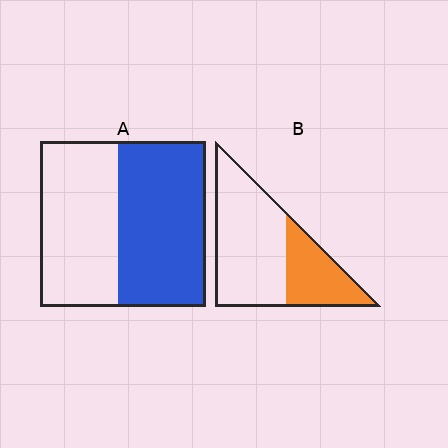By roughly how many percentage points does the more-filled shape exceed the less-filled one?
By roughly 20 percentage points (A over B).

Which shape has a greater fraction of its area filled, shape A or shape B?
Shape A.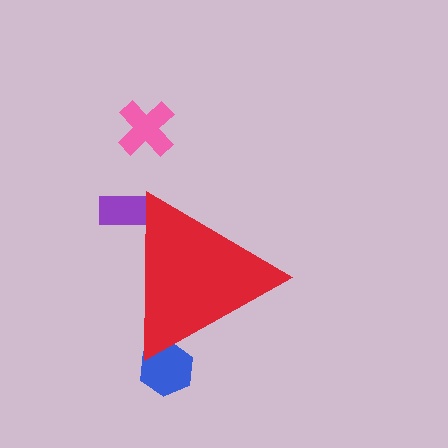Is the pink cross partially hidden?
No, the pink cross is fully visible.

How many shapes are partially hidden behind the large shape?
2 shapes are partially hidden.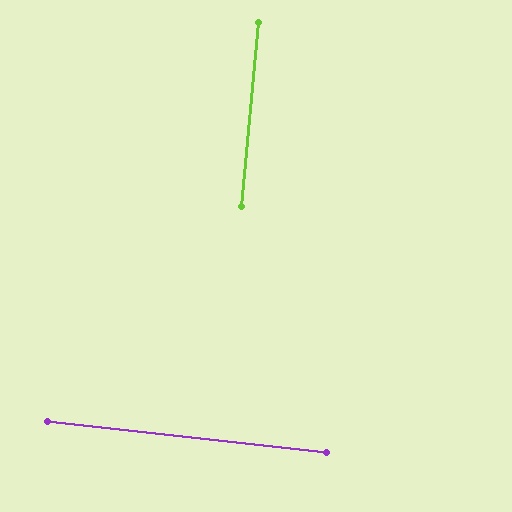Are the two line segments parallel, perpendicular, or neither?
Perpendicular — they meet at approximately 89°.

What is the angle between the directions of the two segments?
Approximately 89 degrees.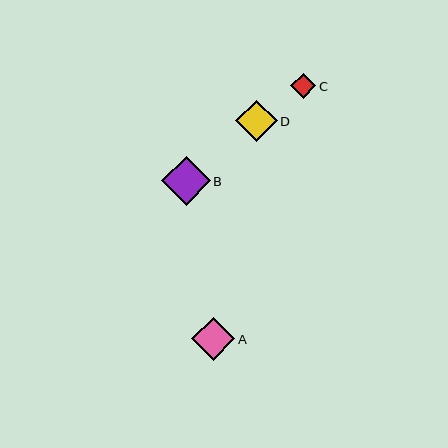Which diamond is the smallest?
Diamond C is the smallest with a size of approximately 25 pixels.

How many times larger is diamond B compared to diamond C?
Diamond B is approximately 2.0 times the size of diamond C.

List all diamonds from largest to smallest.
From largest to smallest: B, A, D, C.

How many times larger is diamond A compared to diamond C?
Diamond A is approximately 1.7 times the size of diamond C.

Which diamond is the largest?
Diamond B is the largest with a size of approximately 49 pixels.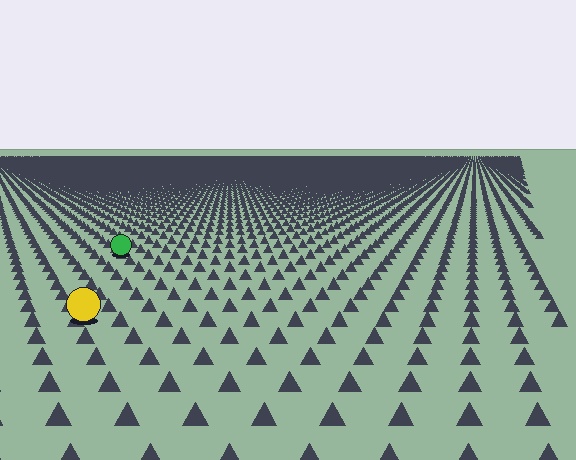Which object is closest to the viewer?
The yellow circle is closest. The texture marks near it are larger and more spread out.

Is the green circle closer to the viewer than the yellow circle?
No. The yellow circle is closer — you can tell from the texture gradient: the ground texture is coarser near it.